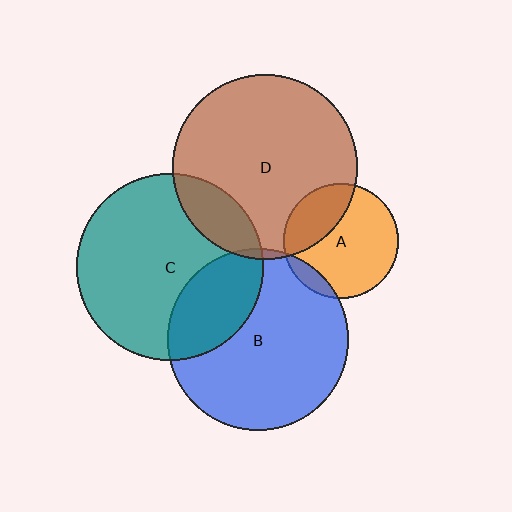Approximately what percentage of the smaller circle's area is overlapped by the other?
Approximately 30%.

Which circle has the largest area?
Circle C (teal).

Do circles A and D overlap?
Yes.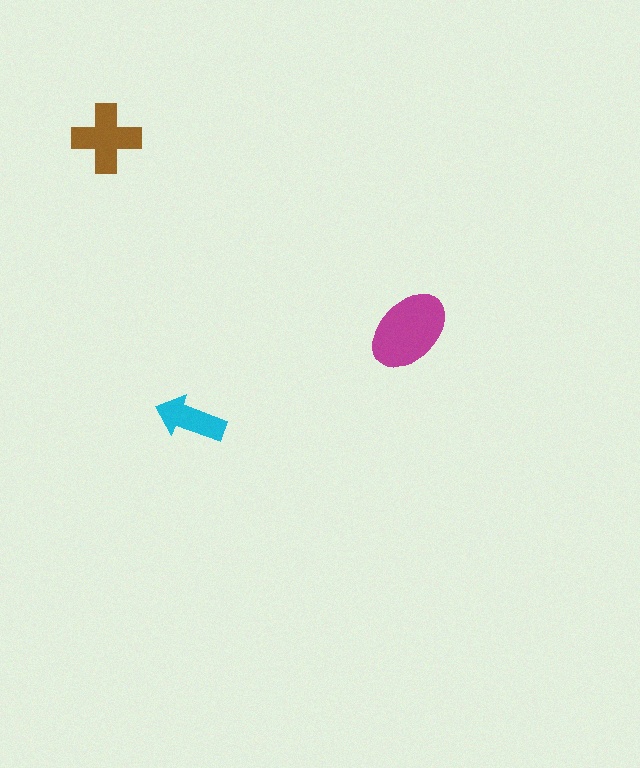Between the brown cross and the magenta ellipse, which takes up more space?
The magenta ellipse.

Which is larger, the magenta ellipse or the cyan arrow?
The magenta ellipse.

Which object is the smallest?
The cyan arrow.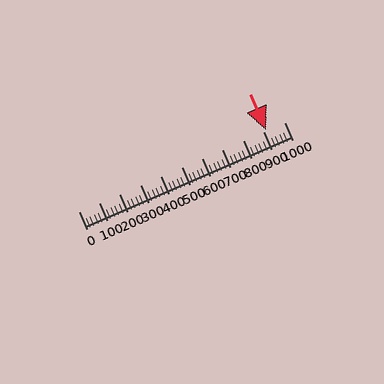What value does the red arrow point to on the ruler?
The red arrow points to approximately 911.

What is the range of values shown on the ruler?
The ruler shows values from 0 to 1000.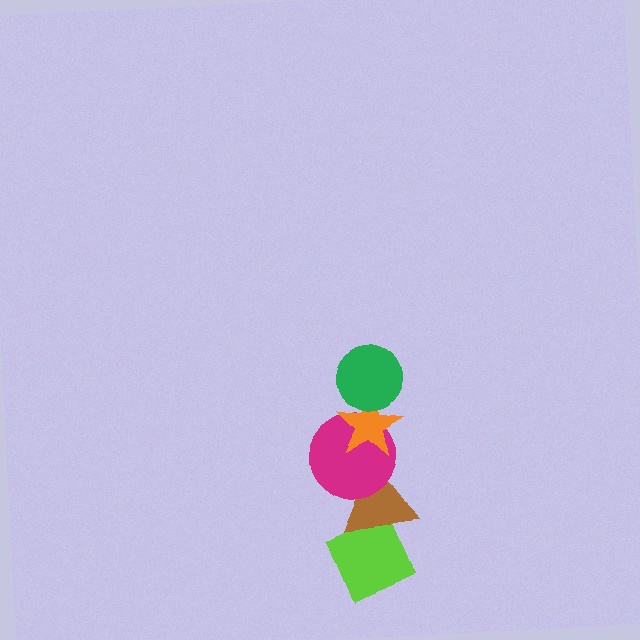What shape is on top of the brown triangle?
The magenta circle is on top of the brown triangle.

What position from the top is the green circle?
The green circle is 1st from the top.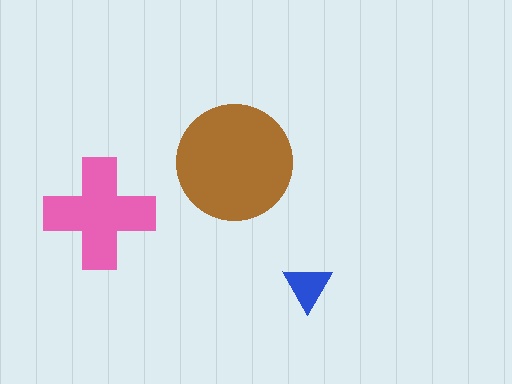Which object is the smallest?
The blue triangle.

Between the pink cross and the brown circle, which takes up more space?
The brown circle.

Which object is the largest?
The brown circle.